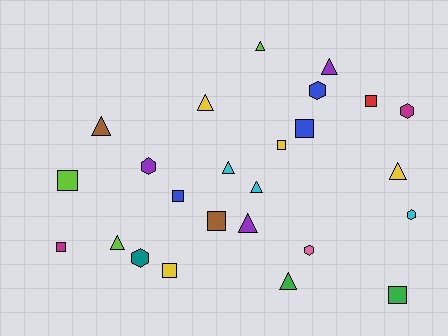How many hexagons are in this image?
There are 6 hexagons.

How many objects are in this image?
There are 25 objects.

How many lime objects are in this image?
There are 3 lime objects.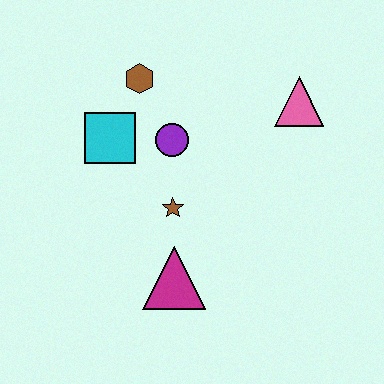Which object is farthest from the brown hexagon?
The magenta triangle is farthest from the brown hexagon.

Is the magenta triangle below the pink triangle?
Yes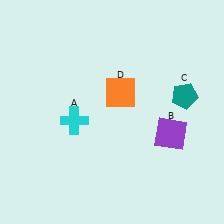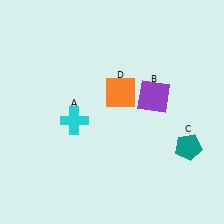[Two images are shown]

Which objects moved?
The objects that moved are: the purple square (B), the teal pentagon (C).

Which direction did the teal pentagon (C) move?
The teal pentagon (C) moved down.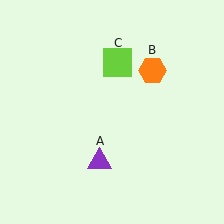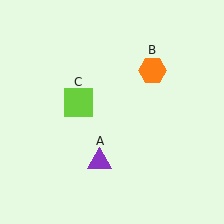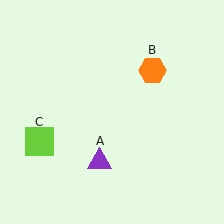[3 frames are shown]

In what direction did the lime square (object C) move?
The lime square (object C) moved down and to the left.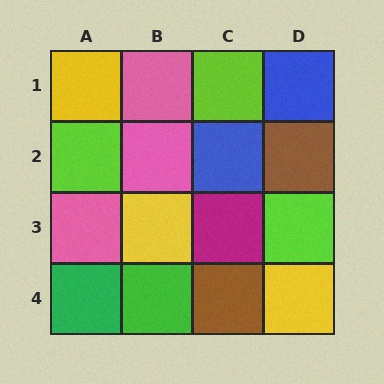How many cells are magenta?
1 cell is magenta.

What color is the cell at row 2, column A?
Lime.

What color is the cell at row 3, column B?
Yellow.